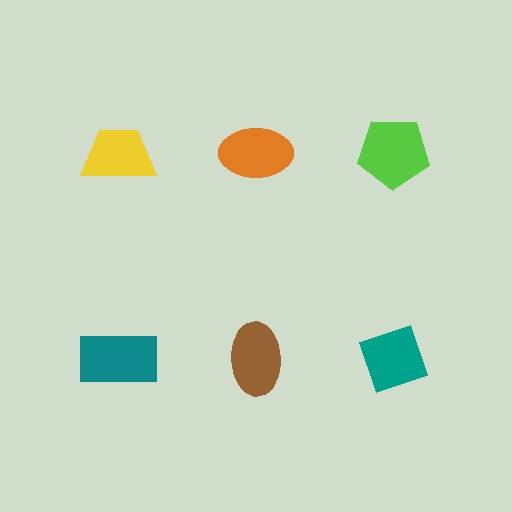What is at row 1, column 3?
A lime pentagon.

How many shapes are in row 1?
3 shapes.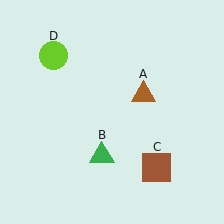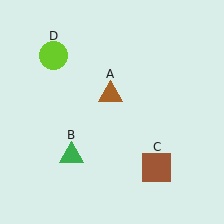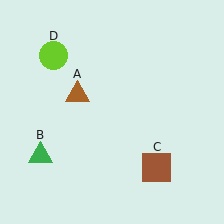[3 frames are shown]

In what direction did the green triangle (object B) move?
The green triangle (object B) moved left.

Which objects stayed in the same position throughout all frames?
Brown square (object C) and lime circle (object D) remained stationary.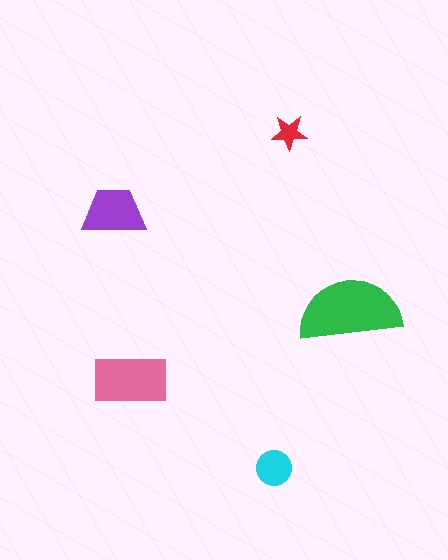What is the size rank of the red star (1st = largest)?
5th.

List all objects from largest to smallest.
The green semicircle, the pink rectangle, the purple trapezoid, the cyan circle, the red star.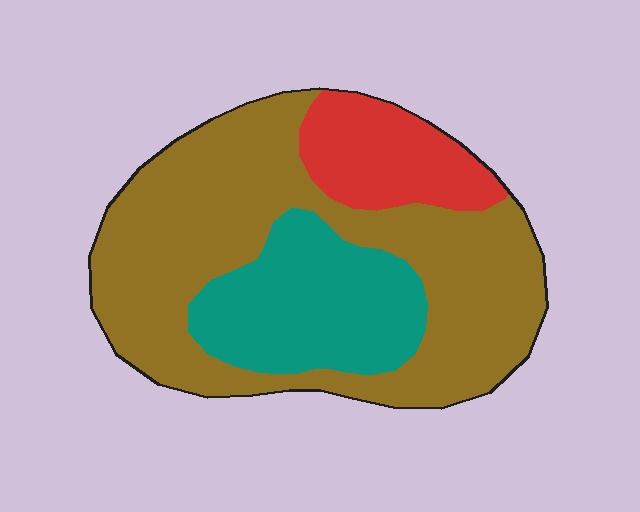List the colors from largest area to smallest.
From largest to smallest: brown, teal, red.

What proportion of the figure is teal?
Teal covers around 25% of the figure.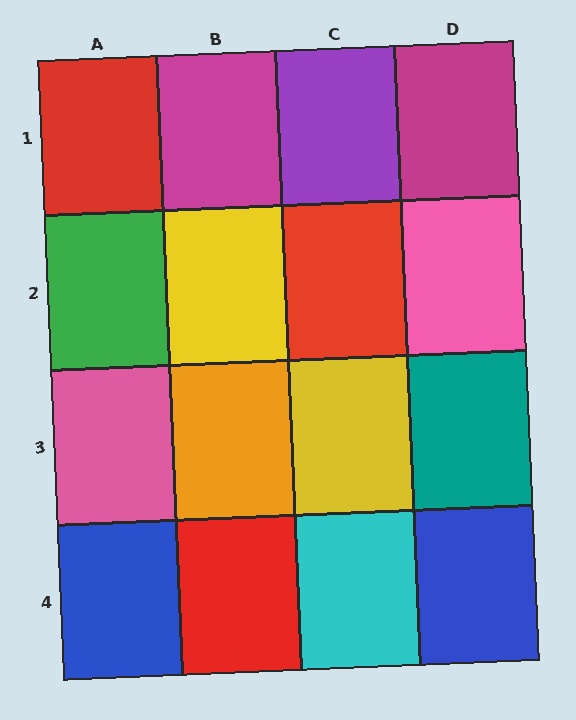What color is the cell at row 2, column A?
Green.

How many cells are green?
1 cell is green.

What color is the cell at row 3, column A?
Pink.